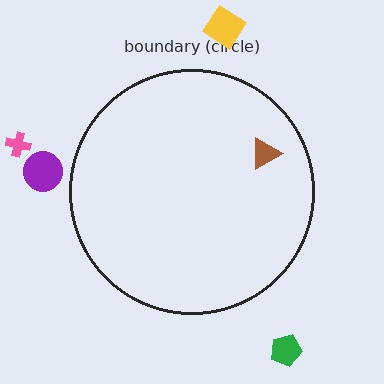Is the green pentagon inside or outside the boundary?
Outside.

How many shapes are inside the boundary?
1 inside, 4 outside.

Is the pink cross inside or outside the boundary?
Outside.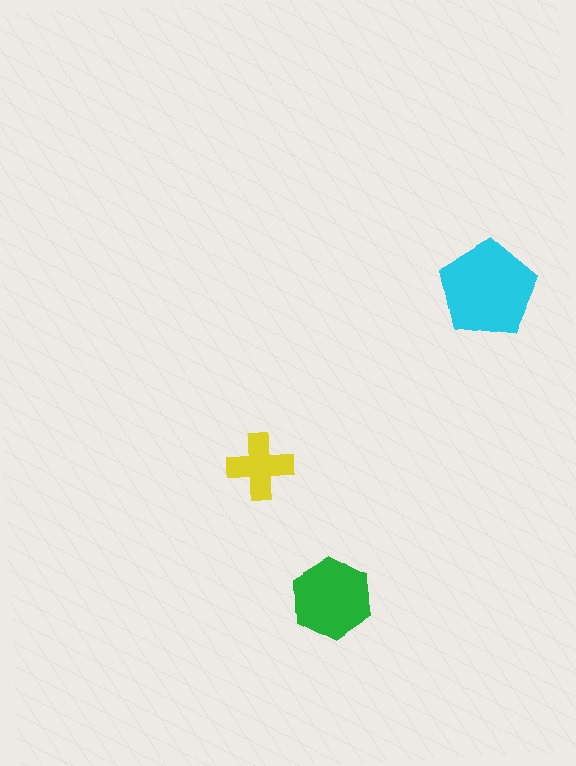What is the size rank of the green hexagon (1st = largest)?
2nd.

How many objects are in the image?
There are 3 objects in the image.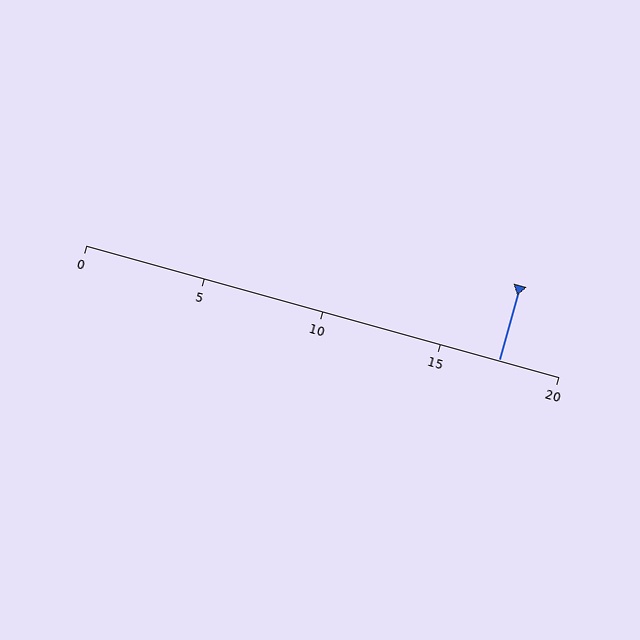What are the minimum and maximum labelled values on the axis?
The axis runs from 0 to 20.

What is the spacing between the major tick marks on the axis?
The major ticks are spaced 5 apart.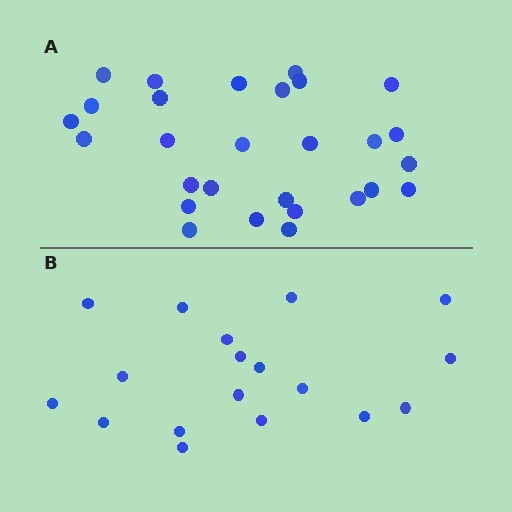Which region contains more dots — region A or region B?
Region A (the top region) has more dots.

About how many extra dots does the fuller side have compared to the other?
Region A has roughly 10 or so more dots than region B.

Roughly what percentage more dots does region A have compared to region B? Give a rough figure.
About 55% more.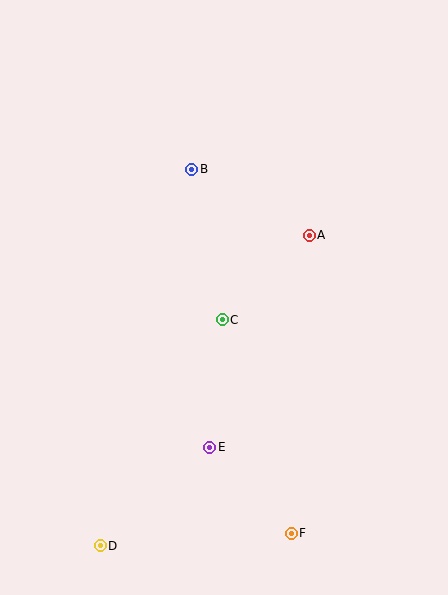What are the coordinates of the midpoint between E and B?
The midpoint between E and B is at (201, 308).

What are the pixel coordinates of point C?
Point C is at (222, 320).